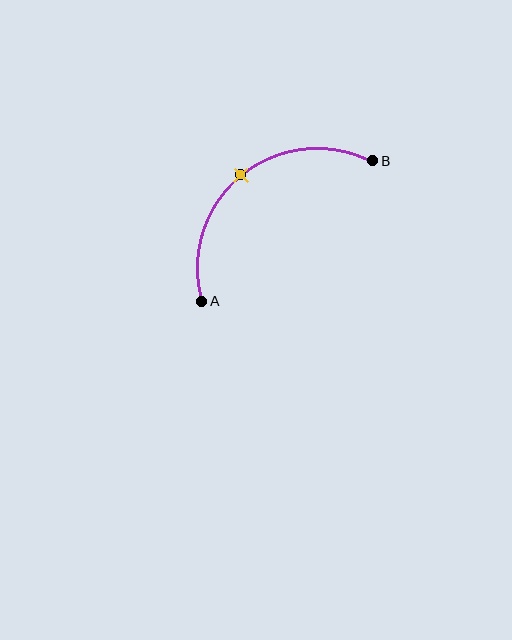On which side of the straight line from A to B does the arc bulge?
The arc bulges above and to the left of the straight line connecting A and B.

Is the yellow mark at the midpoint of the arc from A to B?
Yes. The yellow mark lies on the arc at equal arc-length from both A and B — it is the arc midpoint.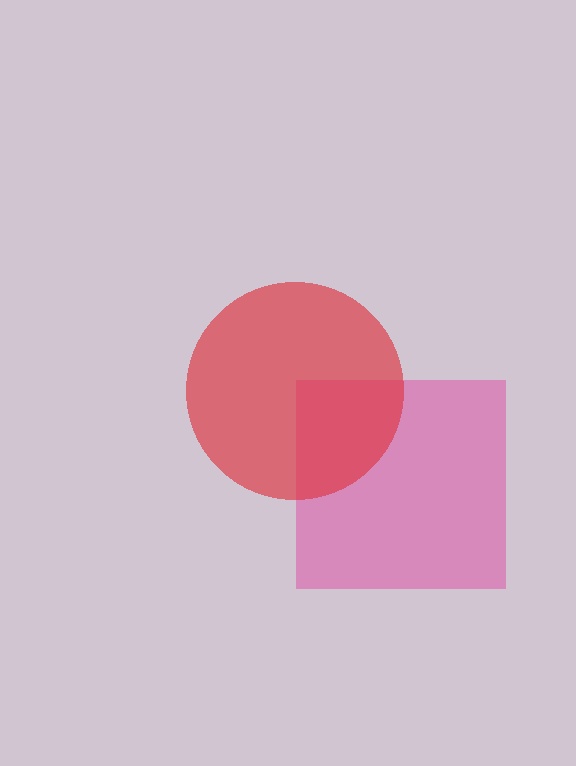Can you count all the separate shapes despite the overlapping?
Yes, there are 2 separate shapes.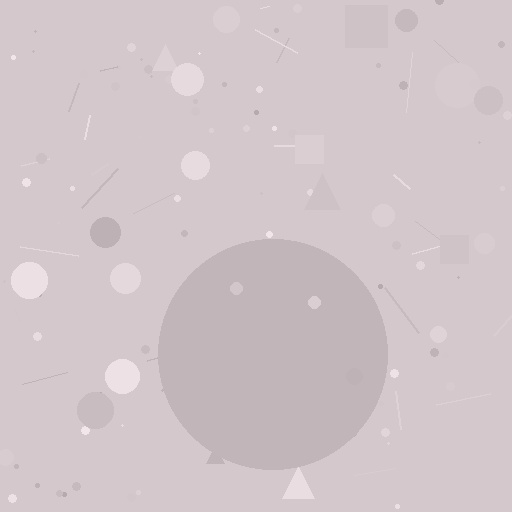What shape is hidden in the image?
A circle is hidden in the image.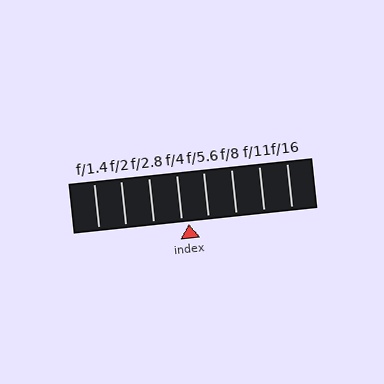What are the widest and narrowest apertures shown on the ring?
The widest aperture shown is f/1.4 and the narrowest is f/16.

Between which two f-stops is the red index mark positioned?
The index mark is between f/4 and f/5.6.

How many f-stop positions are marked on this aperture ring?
There are 8 f-stop positions marked.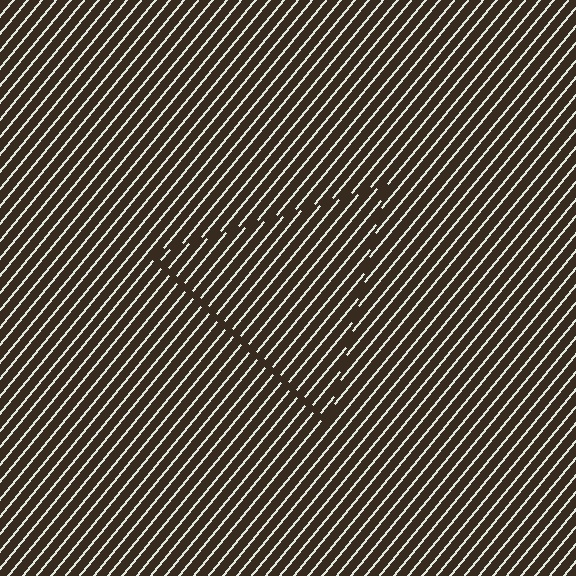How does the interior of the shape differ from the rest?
The interior of the shape contains the same grating, shifted by half a period — the contour is defined by the phase discontinuity where line-ends from the inner and outer gratings abut.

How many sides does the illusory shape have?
3 sides — the line-ends trace a triangle.